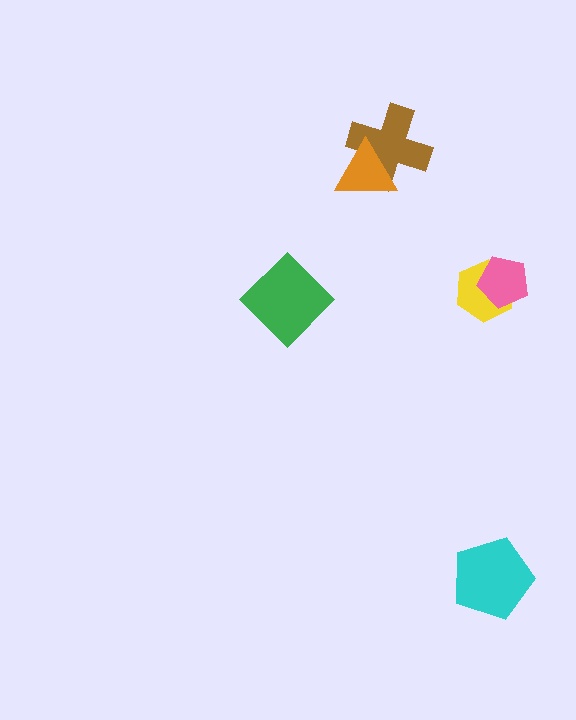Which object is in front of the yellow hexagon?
The pink pentagon is in front of the yellow hexagon.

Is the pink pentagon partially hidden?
No, no other shape covers it.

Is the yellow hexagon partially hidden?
Yes, it is partially covered by another shape.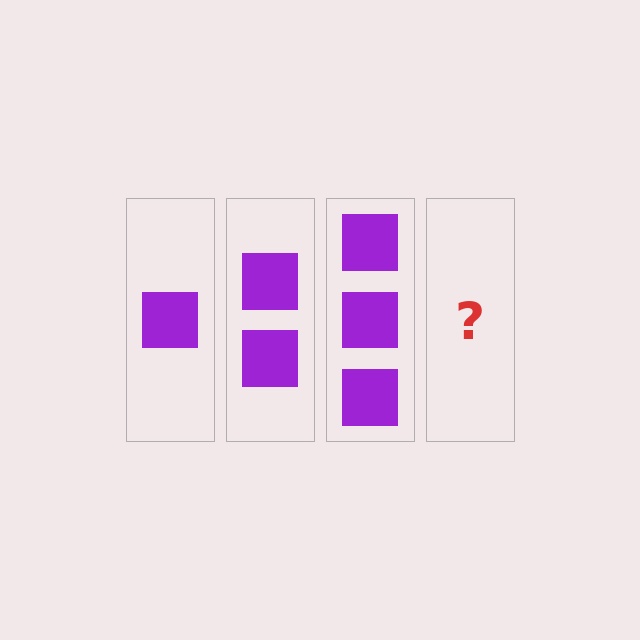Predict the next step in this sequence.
The next step is 4 squares.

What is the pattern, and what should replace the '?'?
The pattern is that each step adds one more square. The '?' should be 4 squares.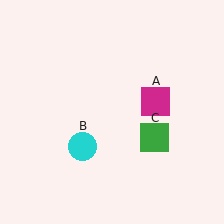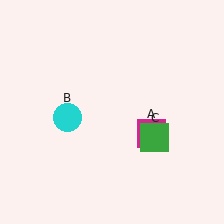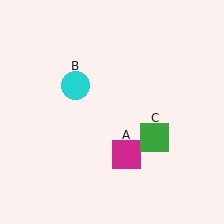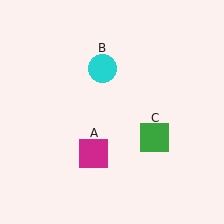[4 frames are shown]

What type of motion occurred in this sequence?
The magenta square (object A), cyan circle (object B) rotated clockwise around the center of the scene.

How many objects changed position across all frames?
2 objects changed position: magenta square (object A), cyan circle (object B).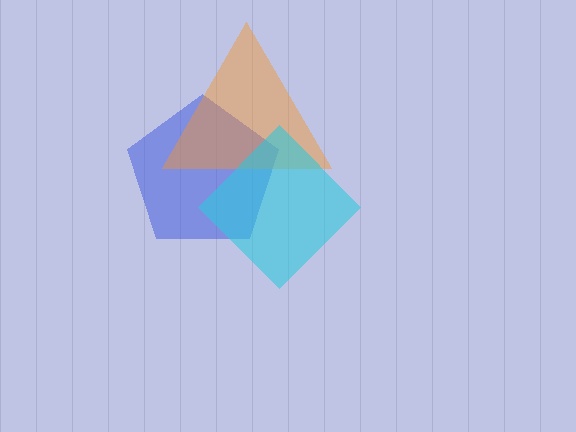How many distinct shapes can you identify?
There are 3 distinct shapes: a blue pentagon, an orange triangle, a cyan diamond.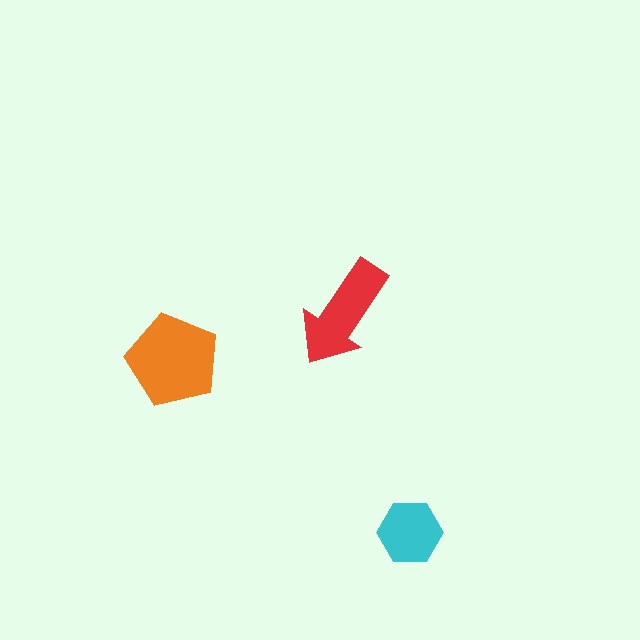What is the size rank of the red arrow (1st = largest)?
2nd.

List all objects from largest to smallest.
The orange pentagon, the red arrow, the cyan hexagon.